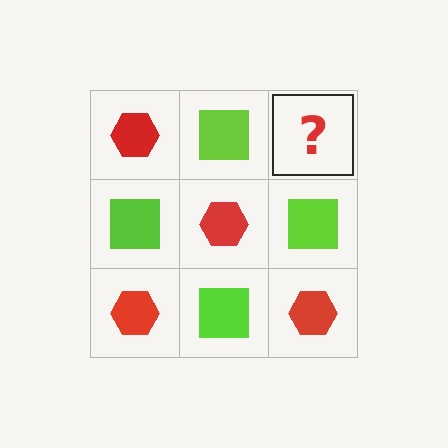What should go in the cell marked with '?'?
The missing cell should contain a red hexagon.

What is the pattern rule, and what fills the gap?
The rule is that it alternates red hexagon and lime square in a checkerboard pattern. The gap should be filled with a red hexagon.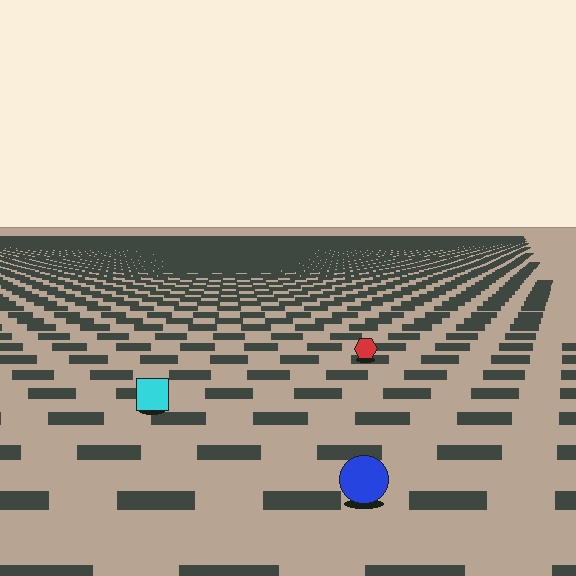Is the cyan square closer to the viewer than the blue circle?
No. The blue circle is closer — you can tell from the texture gradient: the ground texture is coarser near it.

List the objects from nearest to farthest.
From nearest to farthest: the blue circle, the cyan square, the red hexagon.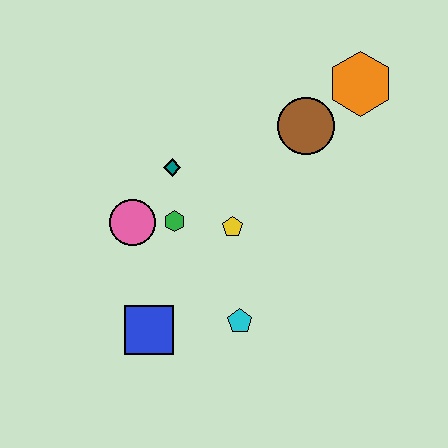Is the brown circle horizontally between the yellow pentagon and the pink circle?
No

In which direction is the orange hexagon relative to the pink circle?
The orange hexagon is to the right of the pink circle.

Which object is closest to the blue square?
The cyan pentagon is closest to the blue square.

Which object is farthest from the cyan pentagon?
The orange hexagon is farthest from the cyan pentagon.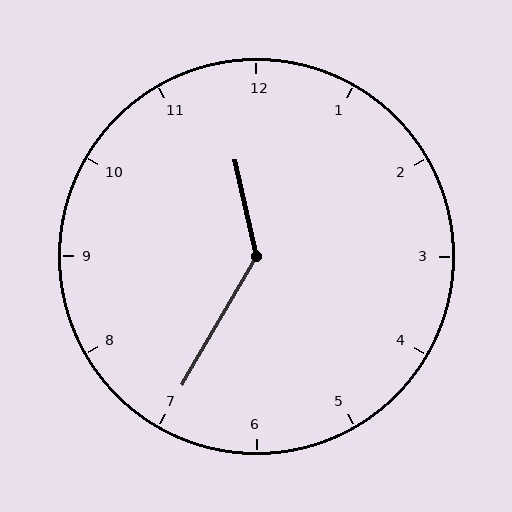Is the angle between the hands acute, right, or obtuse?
It is obtuse.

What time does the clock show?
11:35.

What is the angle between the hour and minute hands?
Approximately 138 degrees.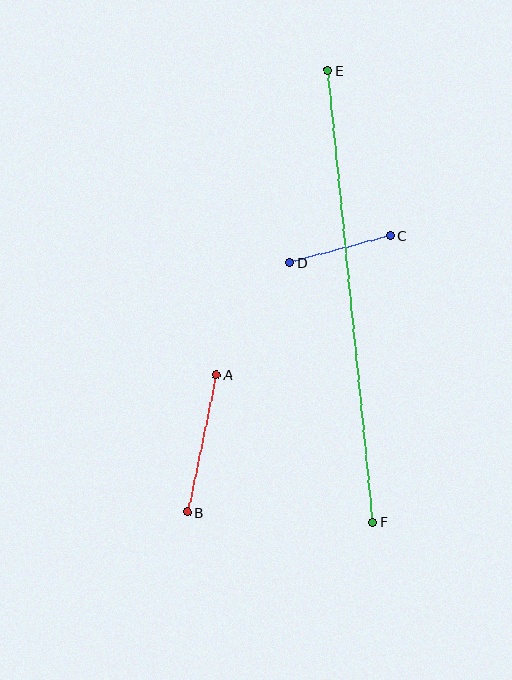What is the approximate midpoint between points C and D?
The midpoint is at approximately (340, 249) pixels.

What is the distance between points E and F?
The distance is approximately 454 pixels.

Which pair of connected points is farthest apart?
Points E and F are farthest apart.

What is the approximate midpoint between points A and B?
The midpoint is at approximately (202, 443) pixels.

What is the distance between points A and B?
The distance is approximately 140 pixels.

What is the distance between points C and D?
The distance is approximately 104 pixels.